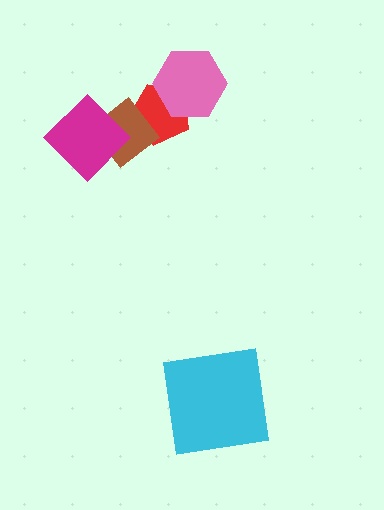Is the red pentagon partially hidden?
Yes, it is partially covered by another shape.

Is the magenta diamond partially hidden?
No, no other shape covers it.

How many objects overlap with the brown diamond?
2 objects overlap with the brown diamond.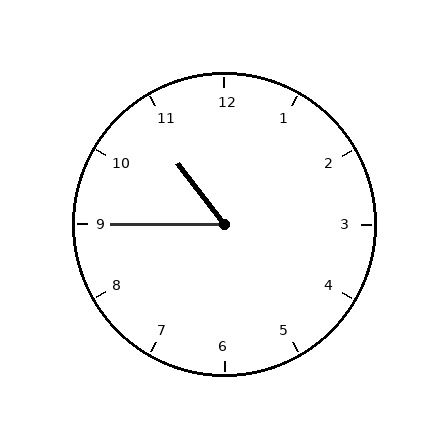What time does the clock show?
10:45.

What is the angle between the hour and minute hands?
Approximately 52 degrees.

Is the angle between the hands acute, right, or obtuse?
It is acute.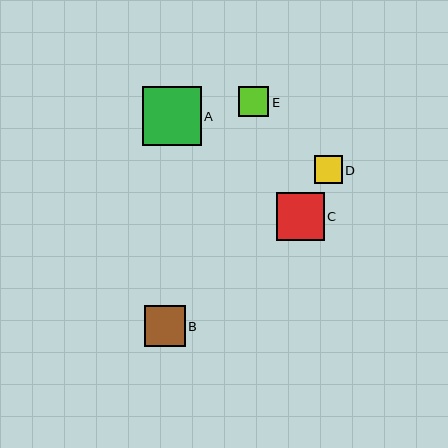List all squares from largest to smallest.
From largest to smallest: A, C, B, E, D.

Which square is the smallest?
Square D is the smallest with a size of approximately 28 pixels.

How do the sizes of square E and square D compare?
Square E and square D are approximately the same size.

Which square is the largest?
Square A is the largest with a size of approximately 59 pixels.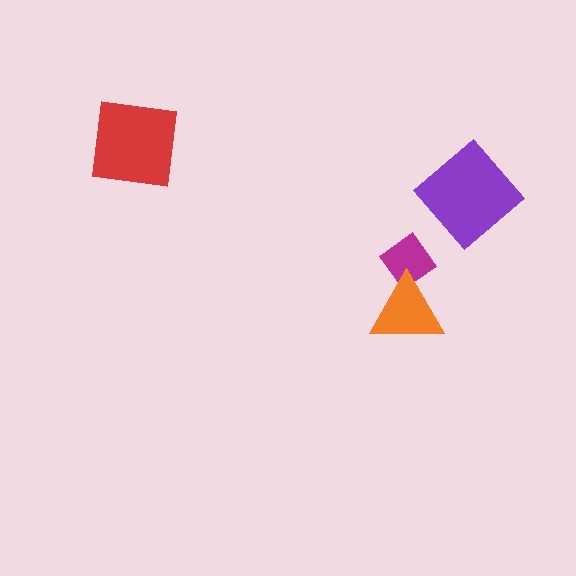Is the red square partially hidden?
No, no other shape covers it.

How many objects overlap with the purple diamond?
0 objects overlap with the purple diamond.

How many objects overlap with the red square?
0 objects overlap with the red square.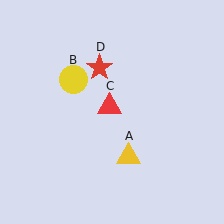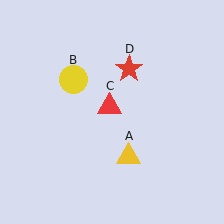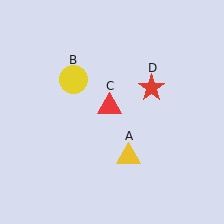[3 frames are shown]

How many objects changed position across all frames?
1 object changed position: red star (object D).